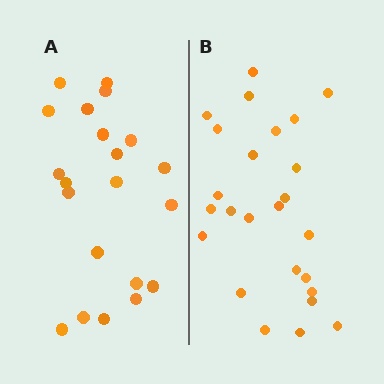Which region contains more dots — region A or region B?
Region B (the right region) has more dots.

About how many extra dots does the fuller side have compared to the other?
Region B has about 4 more dots than region A.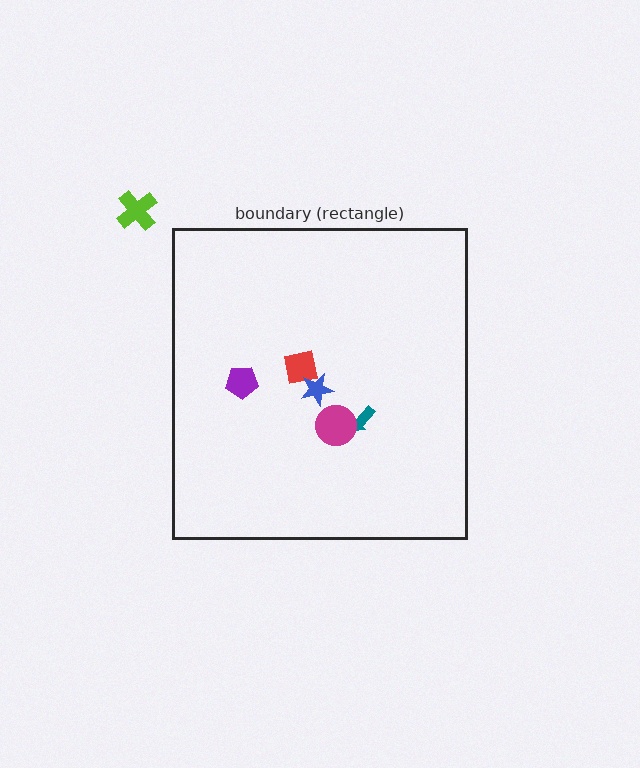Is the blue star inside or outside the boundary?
Inside.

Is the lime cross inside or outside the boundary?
Outside.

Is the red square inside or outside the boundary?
Inside.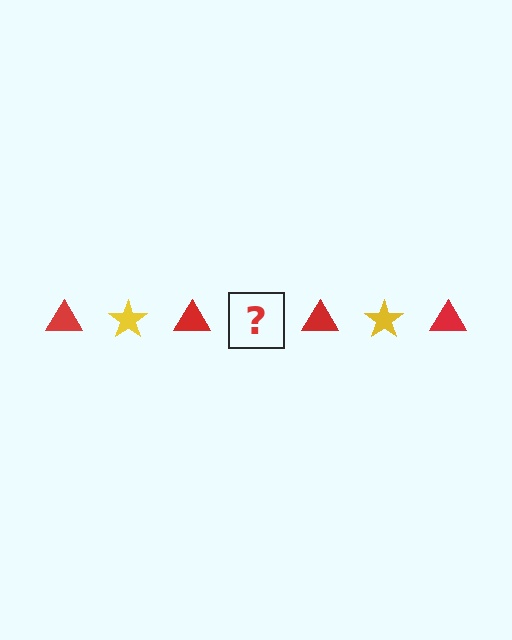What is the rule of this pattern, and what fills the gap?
The rule is that the pattern alternates between red triangle and yellow star. The gap should be filled with a yellow star.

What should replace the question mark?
The question mark should be replaced with a yellow star.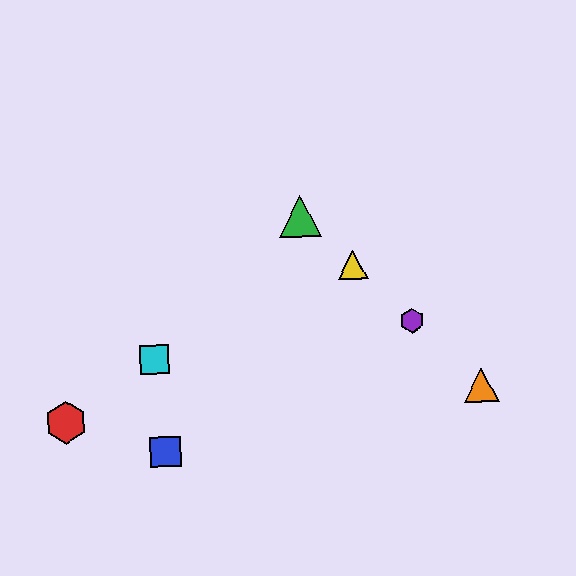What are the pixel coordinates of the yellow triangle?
The yellow triangle is at (353, 265).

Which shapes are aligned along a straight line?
The green triangle, the yellow triangle, the purple hexagon, the orange triangle are aligned along a straight line.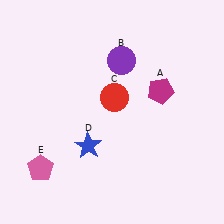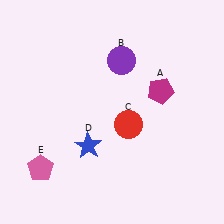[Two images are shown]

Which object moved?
The red circle (C) moved down.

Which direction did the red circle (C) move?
The red circle (C) moved down.